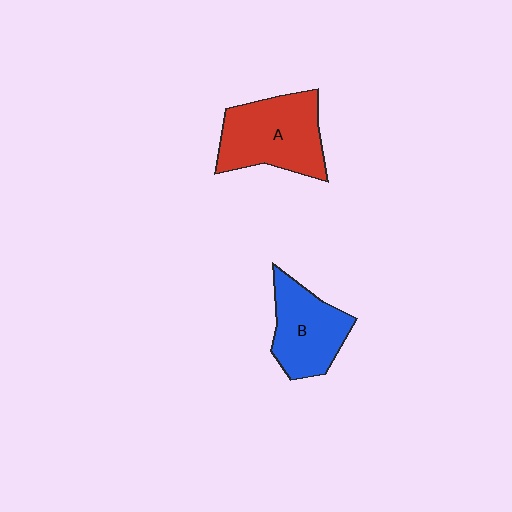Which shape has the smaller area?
Shape B (blue).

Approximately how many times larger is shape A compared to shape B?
Approximately 1.3 times.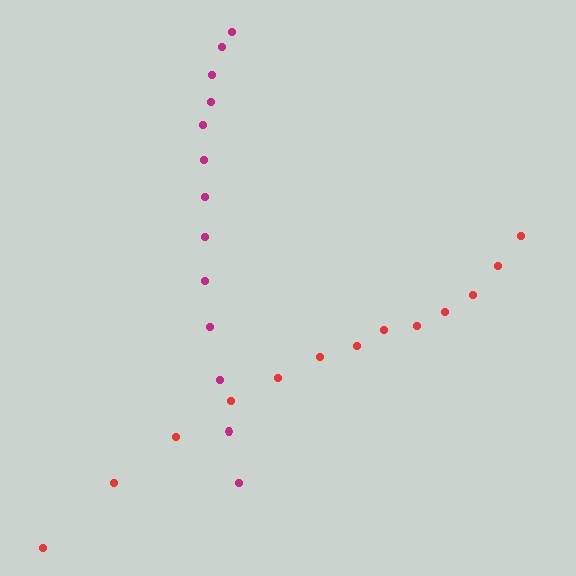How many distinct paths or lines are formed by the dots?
There are 2 distinct paths.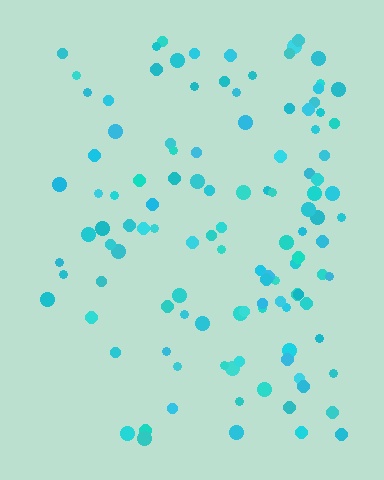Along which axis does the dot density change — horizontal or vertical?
Horizontal.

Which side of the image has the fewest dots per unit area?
The left.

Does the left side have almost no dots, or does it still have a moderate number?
Still a moderate number, just noticeably fewer than the right.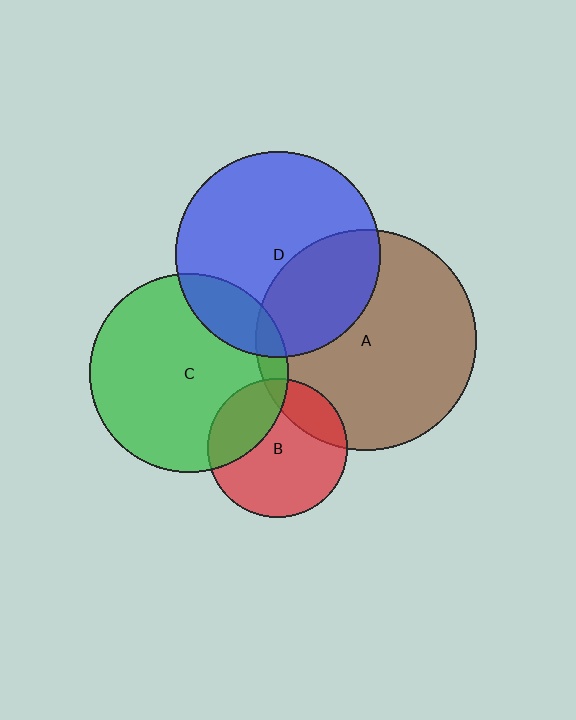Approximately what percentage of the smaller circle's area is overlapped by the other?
Approximately 20%.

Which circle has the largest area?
Circle A (brown).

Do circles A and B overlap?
Yes.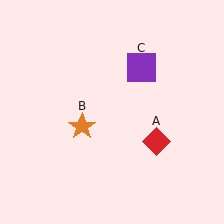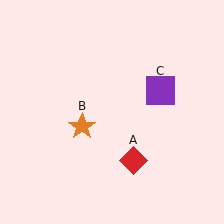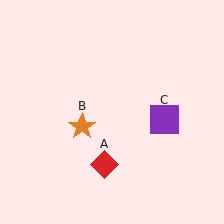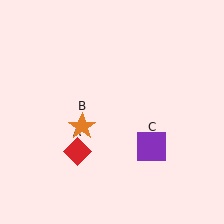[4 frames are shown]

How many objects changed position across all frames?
2 objects changed position: red diamond (object A), purple square (object C).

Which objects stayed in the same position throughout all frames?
Orange star (object B) remained stationary.